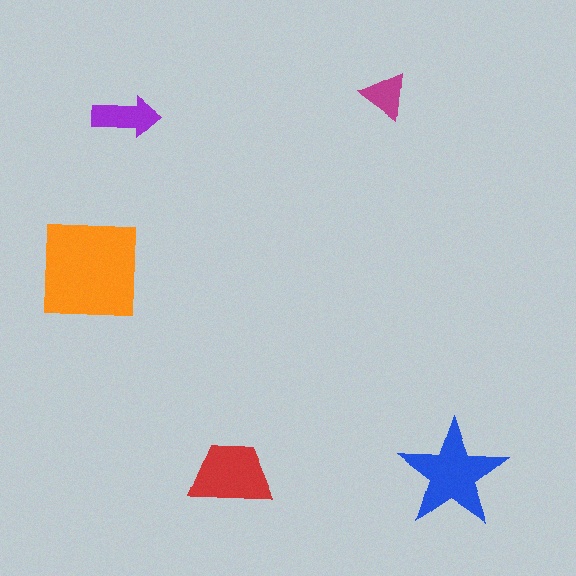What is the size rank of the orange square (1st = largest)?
1st.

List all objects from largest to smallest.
The orange square, the blue star, the red trapezoid, the purple arrow, the magenta triangle.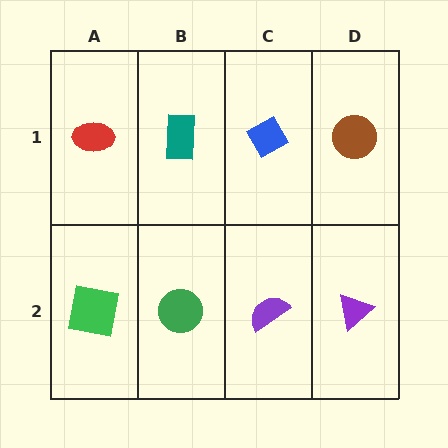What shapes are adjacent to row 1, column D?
A purple triangle (row 2, column D), a blue diamond (row 1, column C).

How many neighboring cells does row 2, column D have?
2.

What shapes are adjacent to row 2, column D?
A brown circle (row 1, column D), a purple semicircle (row 2, column C).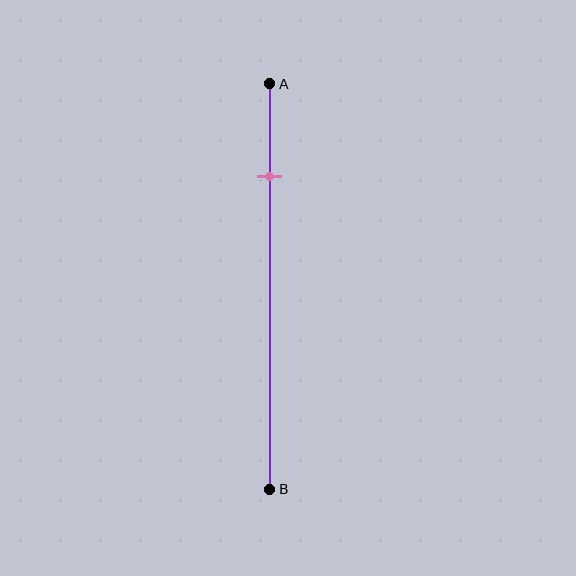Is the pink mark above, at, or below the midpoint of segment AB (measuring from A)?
The pink mark is above the midpoint of segment AB.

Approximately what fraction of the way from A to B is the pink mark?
The pink mark is approximately 25% of the way from A to B.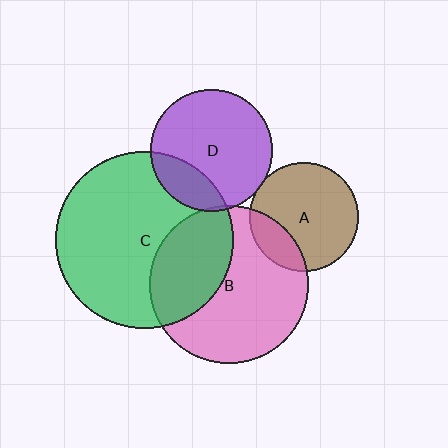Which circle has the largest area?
Circle C (green).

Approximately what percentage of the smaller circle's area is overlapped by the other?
Approximately 20%.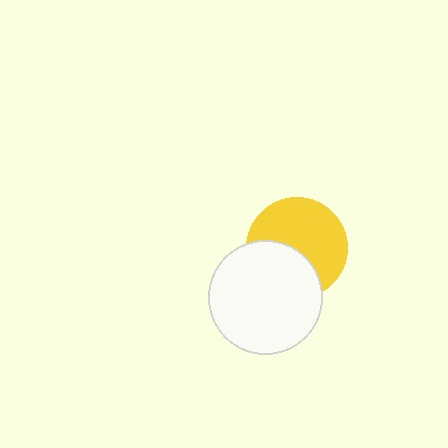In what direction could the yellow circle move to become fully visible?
The yellow circle could move up. That would shift it out from behind the white circle entirely.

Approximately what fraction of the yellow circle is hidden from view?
Roughly 39% of the yellow circle is hidden behind the white circle.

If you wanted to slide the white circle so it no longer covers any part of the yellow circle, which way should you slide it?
Slide it down — that is the most direct way to separate the two shapes.